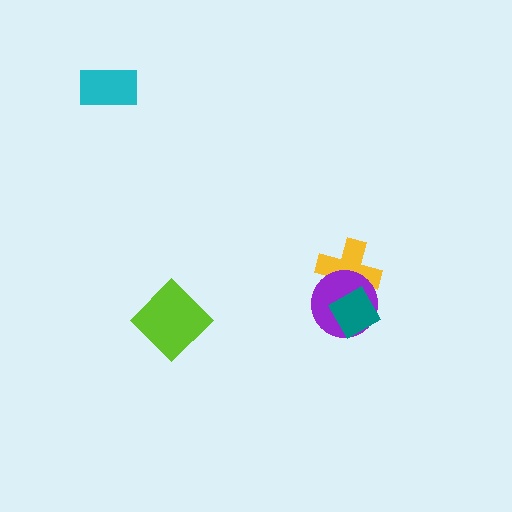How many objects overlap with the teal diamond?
2 objects overlap with the teal diamond.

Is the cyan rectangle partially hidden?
No, no other shape covers it.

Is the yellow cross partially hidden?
Yes, it is partially covered by another shape.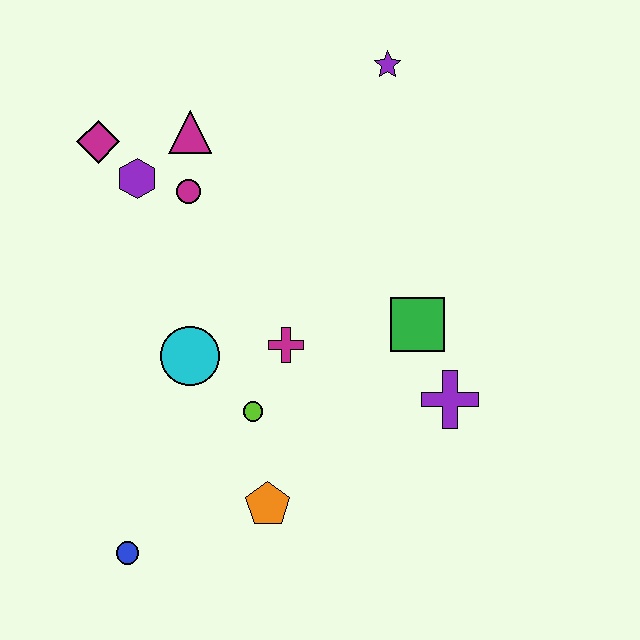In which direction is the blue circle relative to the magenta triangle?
The blue circle is below the magenta triangle.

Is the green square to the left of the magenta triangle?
No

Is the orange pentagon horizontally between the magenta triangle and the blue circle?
No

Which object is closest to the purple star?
The magenta triangle is closest to the purple star.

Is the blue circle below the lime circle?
Yes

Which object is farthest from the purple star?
The blue circle is farthest from the purple star.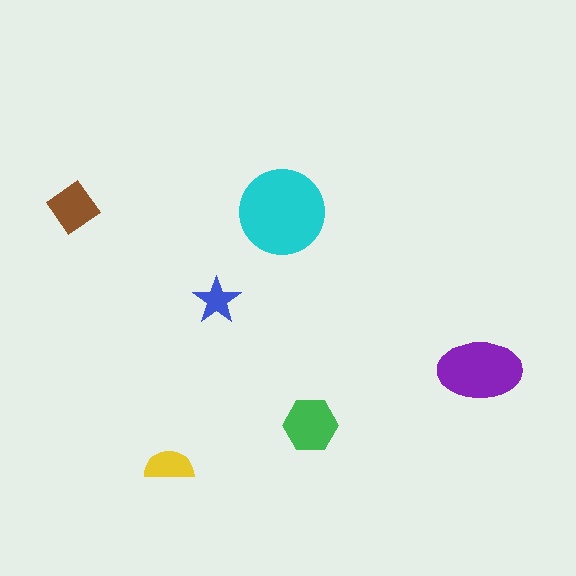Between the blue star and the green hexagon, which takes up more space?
The green hexagon.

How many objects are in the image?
There are 6 objects in the image.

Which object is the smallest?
The blue star.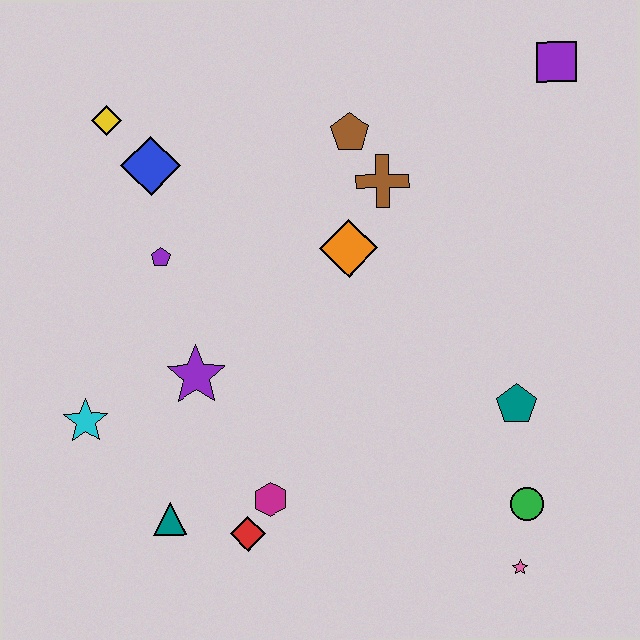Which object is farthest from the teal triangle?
The purple square is farthest from the teal triangle.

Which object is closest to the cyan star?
The purple star is closest to the cyan star.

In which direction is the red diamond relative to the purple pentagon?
The red diamond is below the purple pentagon.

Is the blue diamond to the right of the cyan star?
Yes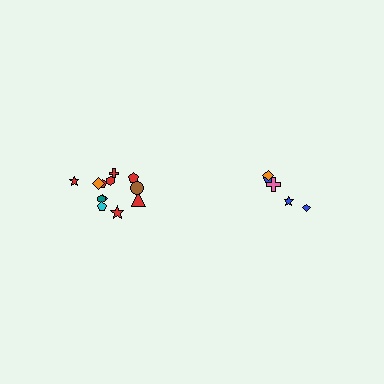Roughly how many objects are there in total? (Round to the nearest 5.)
Roughly 15 objects in total.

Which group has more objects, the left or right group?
The left group.